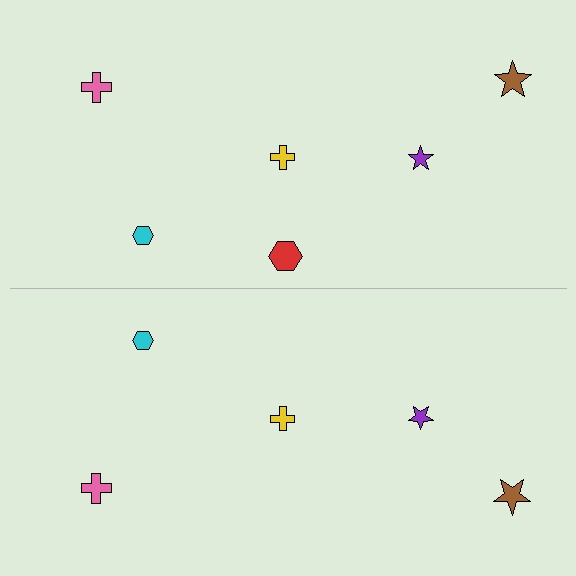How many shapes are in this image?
There are 11 shapes in this image.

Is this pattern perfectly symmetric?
No, the pattern is not perfectly symmetric. A red hexagon is missing from the bottom side.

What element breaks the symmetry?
A red hexagon is missing from the bottom side.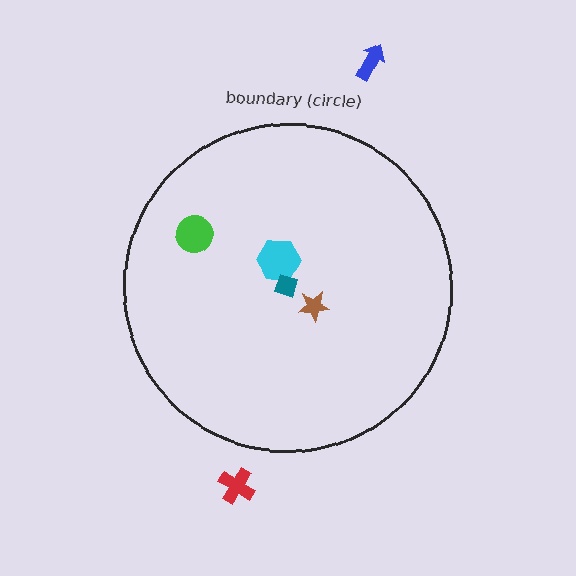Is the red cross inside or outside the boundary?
Outside.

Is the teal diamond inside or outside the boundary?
Inside.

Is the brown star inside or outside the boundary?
Inside.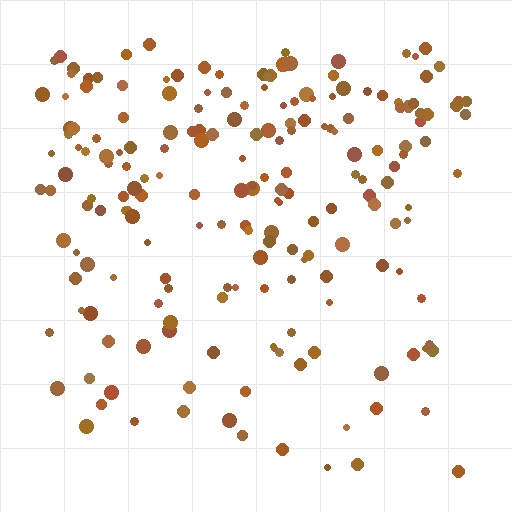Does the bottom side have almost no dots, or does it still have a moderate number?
Still a moderate number, just noticeably fewer than the top.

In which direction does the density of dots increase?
From bottom to top, with the top side densest.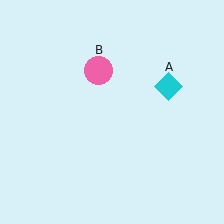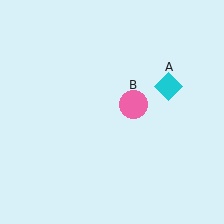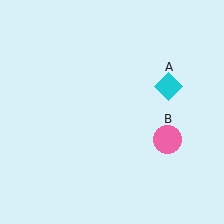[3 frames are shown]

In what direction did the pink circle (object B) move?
The pink circle (object B) moved down and to the right.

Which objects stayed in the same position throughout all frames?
Cyan diamond (object A) remained stationary.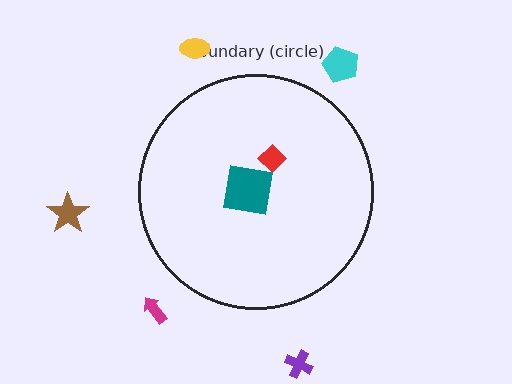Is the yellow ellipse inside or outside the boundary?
Outside.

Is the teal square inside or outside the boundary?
Inside.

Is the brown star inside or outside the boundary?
Outside.